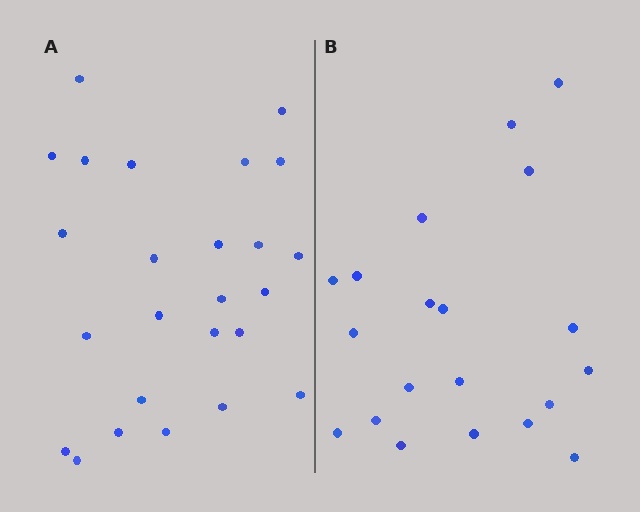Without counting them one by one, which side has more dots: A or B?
Region A (the left region) has more dots.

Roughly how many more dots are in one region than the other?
Region A has about 5 more dots than region B.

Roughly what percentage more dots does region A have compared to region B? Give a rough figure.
About 25% more.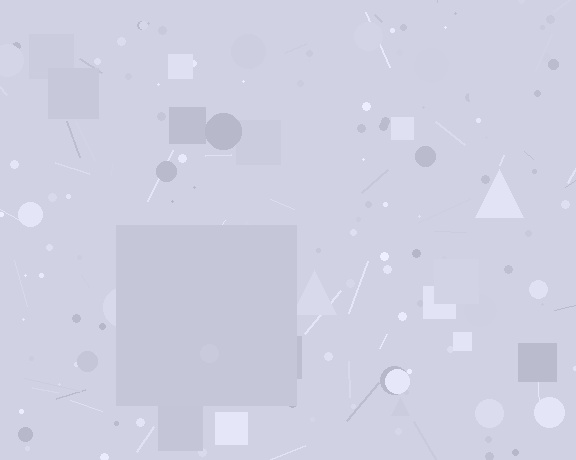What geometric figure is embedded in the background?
A square is embedded in the background.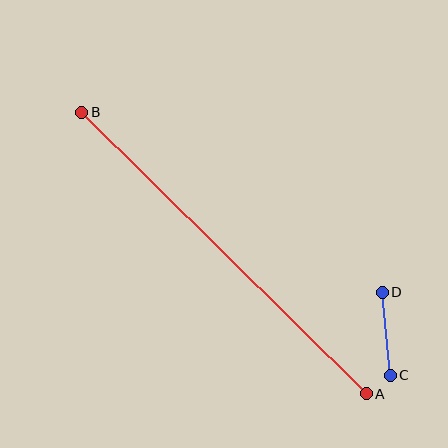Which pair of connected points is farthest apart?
Points A and B are farthest apart.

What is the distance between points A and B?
The distance is approximately 400 pixels.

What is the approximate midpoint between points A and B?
The midpoint is at approximately (224, 253) pixels.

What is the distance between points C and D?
The distance is approximately 84 pixels.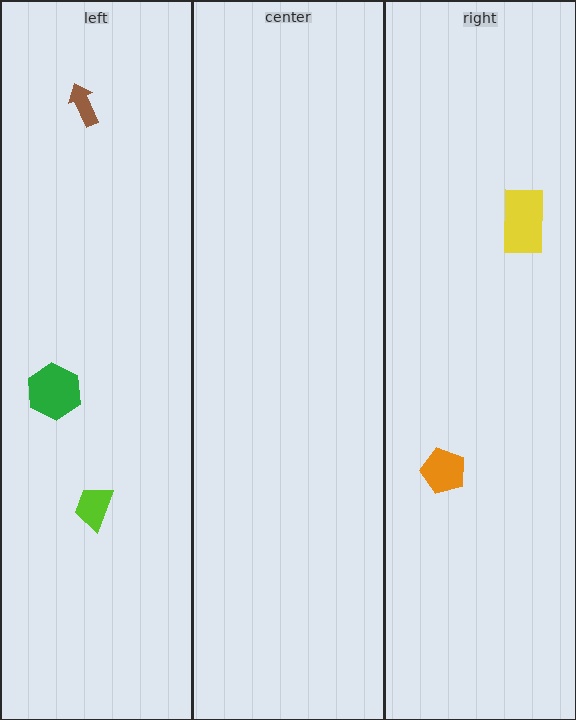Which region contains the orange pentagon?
The right region.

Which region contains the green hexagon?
The left region.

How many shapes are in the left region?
3.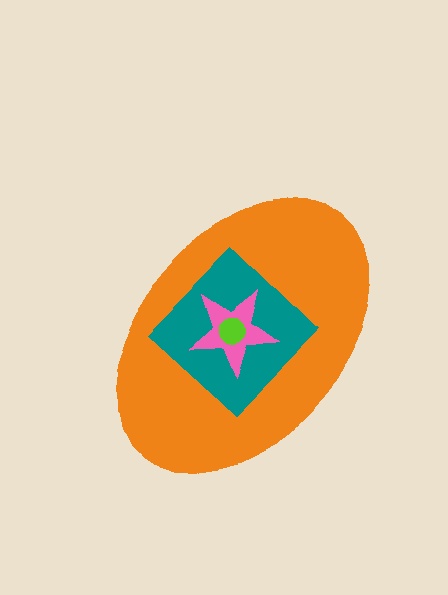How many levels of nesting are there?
4.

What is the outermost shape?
The orange ellipse.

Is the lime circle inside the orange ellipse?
Yes.